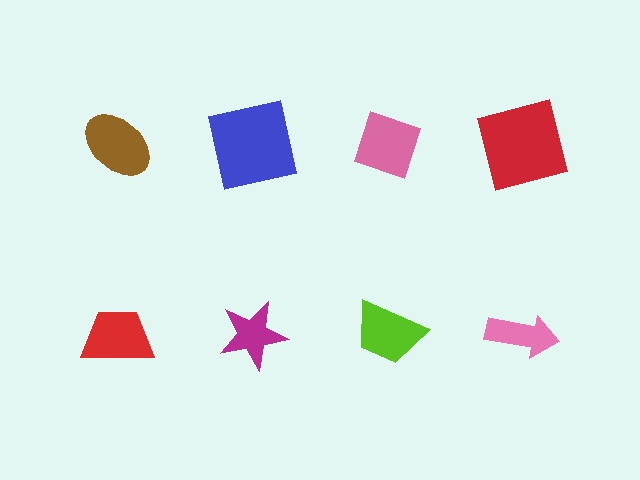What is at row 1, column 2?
A blue square.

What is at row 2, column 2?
A magenta star.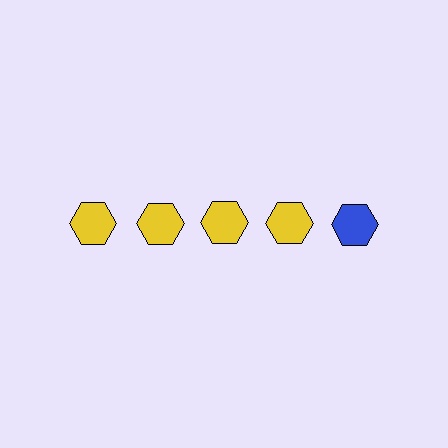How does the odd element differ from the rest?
It has a different color: blue instead of yellow.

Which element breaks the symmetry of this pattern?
The blue hexagon in the top row, rightmost column breaks the symmetry. All other shapes are yellow hexagons.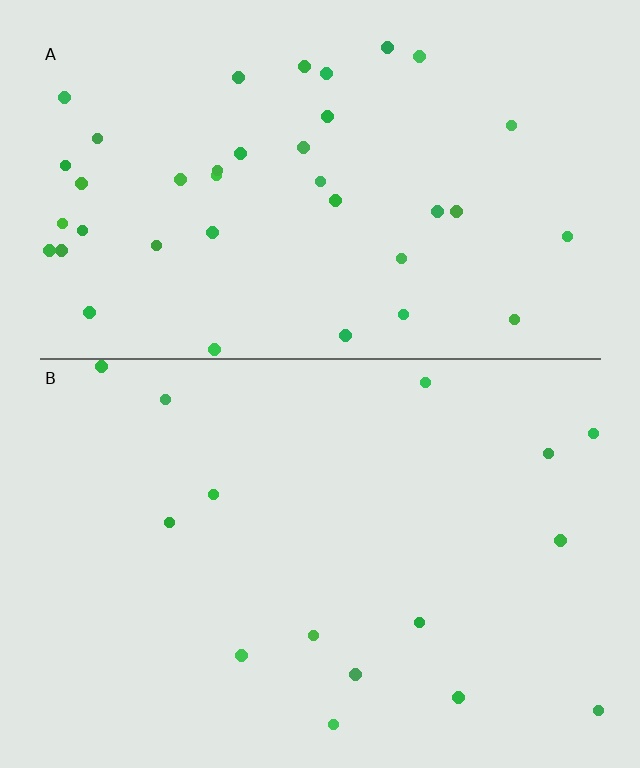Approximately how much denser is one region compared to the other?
Approximately 2.6× — region A over region B.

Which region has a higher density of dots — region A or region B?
A (the top).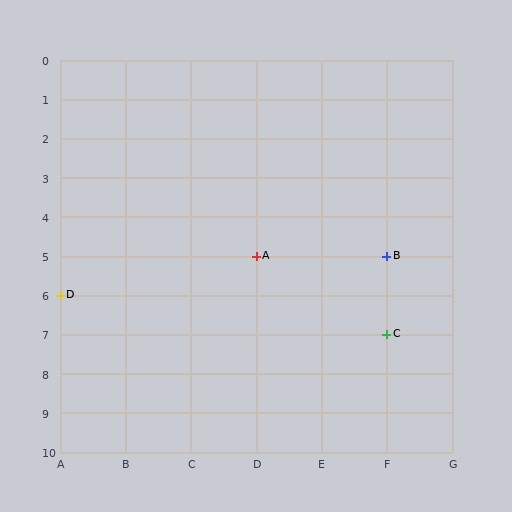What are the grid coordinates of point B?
Point B is at grid coordinates (F, 5).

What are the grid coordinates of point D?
Point D is at grid coordinates (A, 6).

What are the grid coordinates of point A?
Point A is at grid coordinates (D, 5).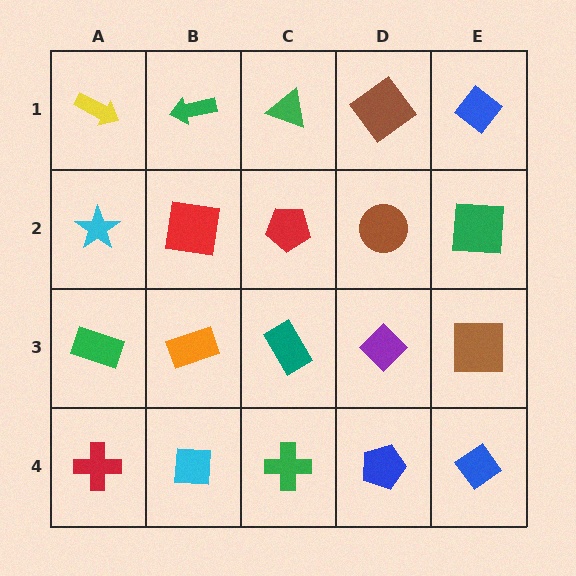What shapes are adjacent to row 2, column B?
A green arrow (row 1, column B), an orange rectangle (row 3, column B), a cyan star (row 2, column A), a red pentagon (row 2, column C).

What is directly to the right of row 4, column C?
A blue pentagon.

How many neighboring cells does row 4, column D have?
3.